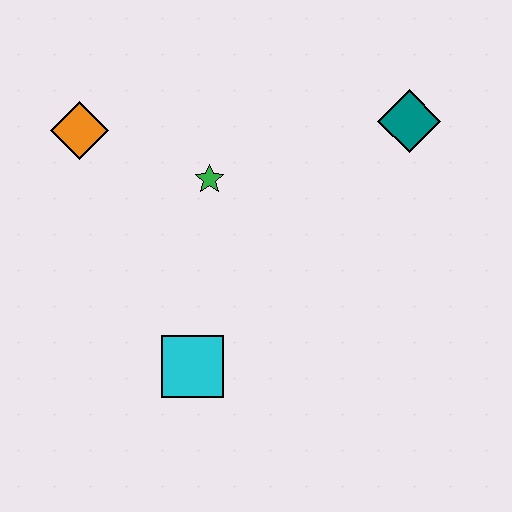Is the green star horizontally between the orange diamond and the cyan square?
No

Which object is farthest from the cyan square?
The teal diamond is farthest from the cyan square.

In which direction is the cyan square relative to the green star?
The cyan square is below the green star.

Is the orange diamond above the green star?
Yes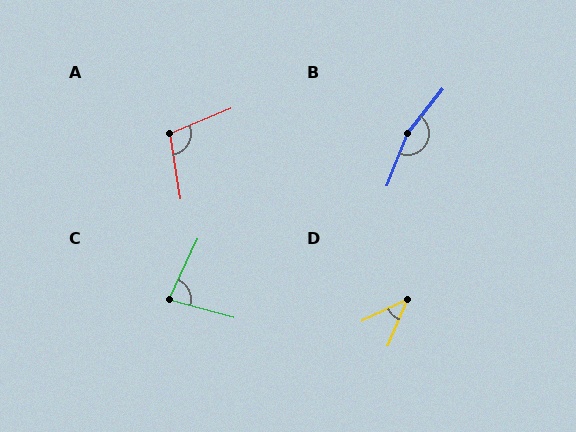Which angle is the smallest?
D, at approximately 43 degrees.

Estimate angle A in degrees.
Approximately 104 degrees.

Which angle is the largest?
B, at approximately 163 degrees.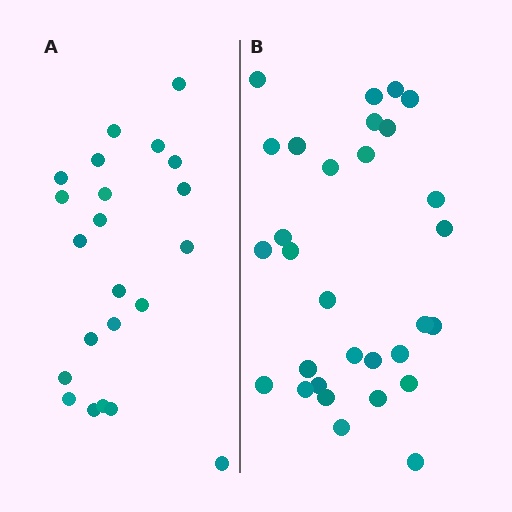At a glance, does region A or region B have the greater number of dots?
Region B (the right region) has more dots.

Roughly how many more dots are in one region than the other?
Region B has roughly 8 or so more dots than region A.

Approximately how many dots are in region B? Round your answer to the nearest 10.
About 30 dots.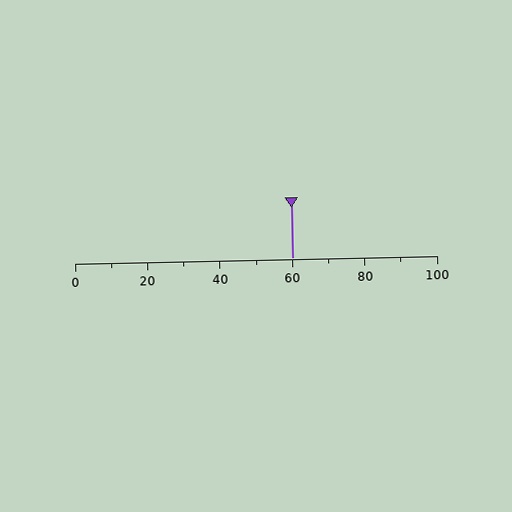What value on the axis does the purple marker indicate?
The marker indicates approximately 60.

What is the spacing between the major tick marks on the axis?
The major ticks are spaced 20 apart.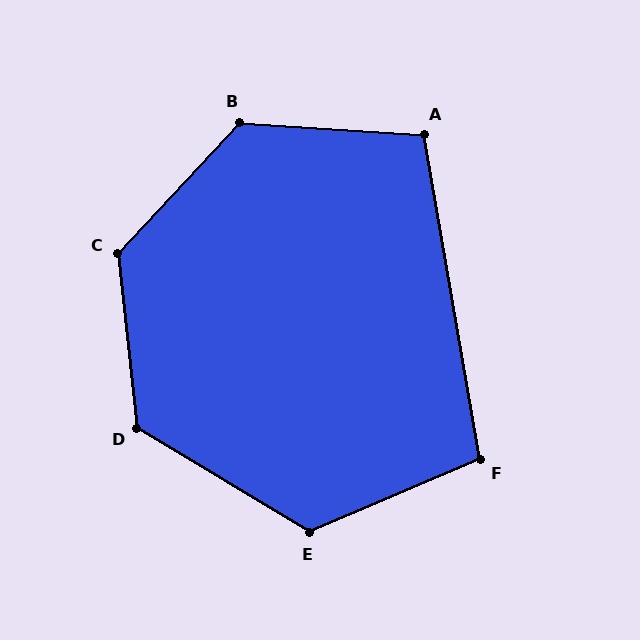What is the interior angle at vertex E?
Approximately 126 degrees (obtuse).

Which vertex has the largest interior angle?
C, at approximately 131 degrees.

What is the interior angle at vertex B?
Approximately 129 degrees (obtuse).